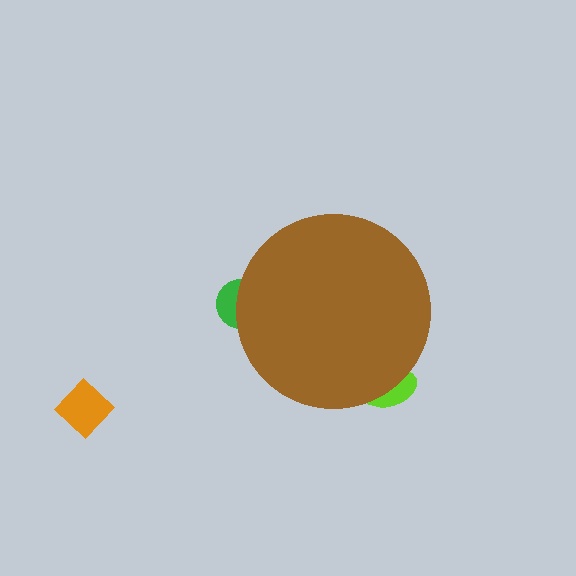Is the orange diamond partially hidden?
No, the orange diamond is fully visible.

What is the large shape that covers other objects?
A brown circle.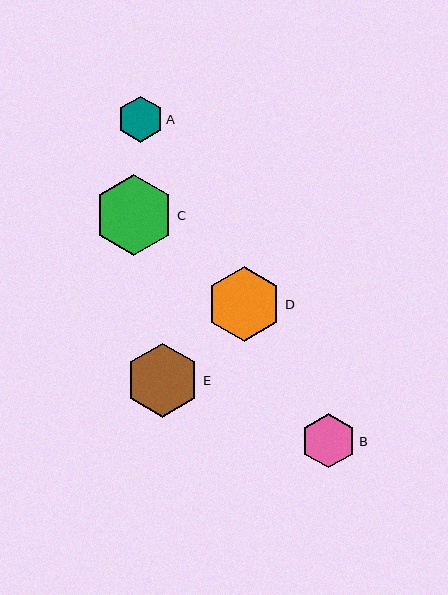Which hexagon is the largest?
Hexagon C is the largest with a size of approximately 80 pixels.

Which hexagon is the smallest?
Hexagon A is the smallest with a size of approximately 45 pixels.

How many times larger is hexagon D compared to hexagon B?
Hexagon D is approximately 1.4 times the size of hexagon B.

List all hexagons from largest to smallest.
From largest to smallest: C, D, E, B, A.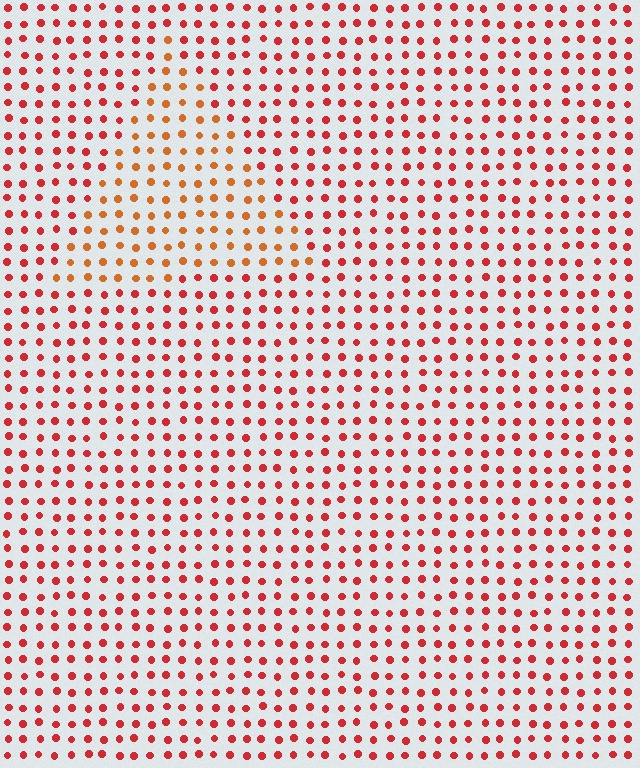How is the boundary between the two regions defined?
The boundary is defined purely by a slight shift in hue (about 28 degrees). Spacing, size, and orientation are identical on both sides.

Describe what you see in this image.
The image is filled with small red elements in a uniform arrangement. A triangle-shaped region is visible where the elements are tinted to a slightly different hue, forming a subtle color boundary.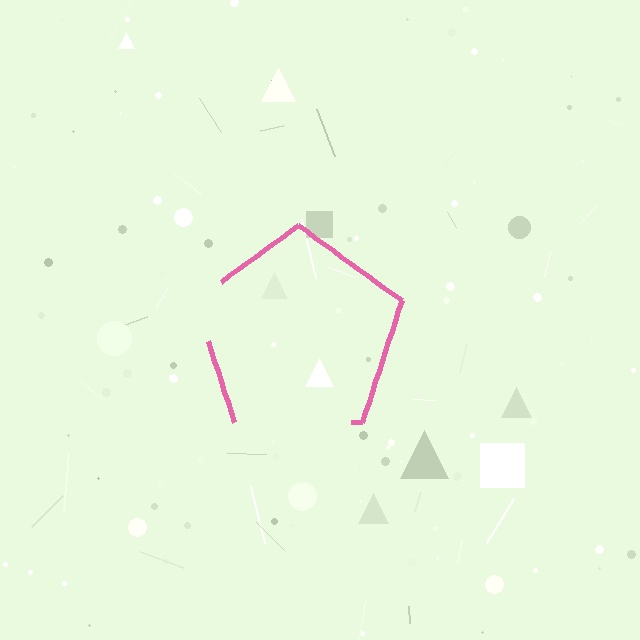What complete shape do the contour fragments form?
The contour fragments form a pentagon.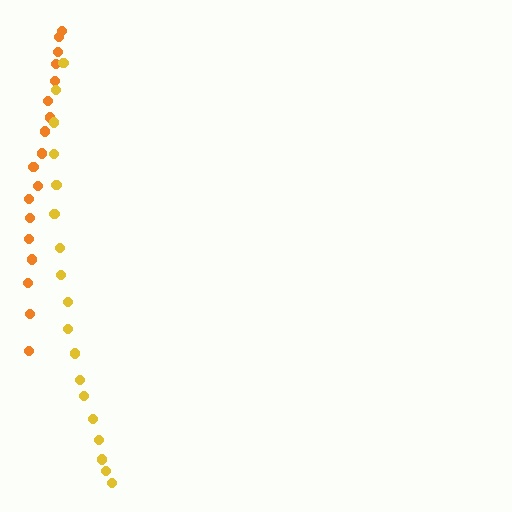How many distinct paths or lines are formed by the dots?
There are 2 distinct paths.